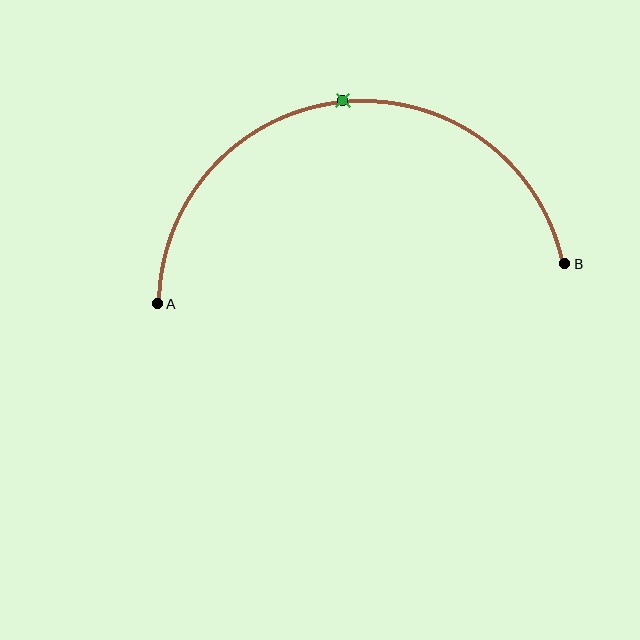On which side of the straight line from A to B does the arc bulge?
The arc bulges above the straight line connecting A and B.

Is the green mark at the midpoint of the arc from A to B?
Yes. The green mark lies on the arc at equal arc-length from both A and B — it is the arc midpoint.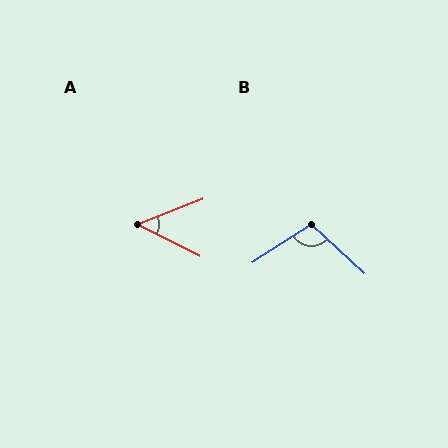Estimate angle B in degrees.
Approximately 104 degrees.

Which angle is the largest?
B, at approximately 104 degrees.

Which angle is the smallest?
A, at approximately 48 degrees.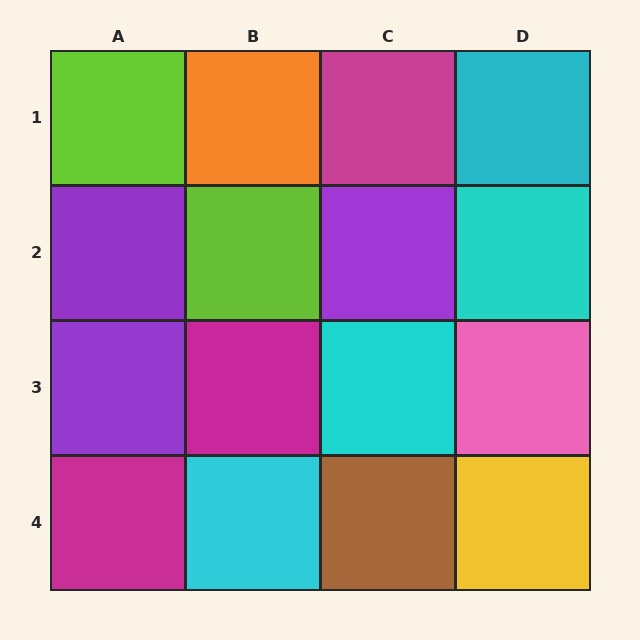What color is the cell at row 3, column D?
Pink.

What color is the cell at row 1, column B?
Orange.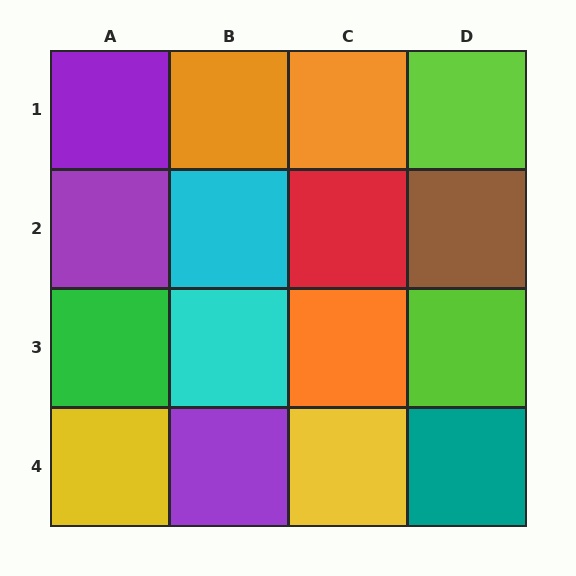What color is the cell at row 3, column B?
Cyan.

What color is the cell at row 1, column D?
Lime.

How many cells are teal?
1 cell is teal.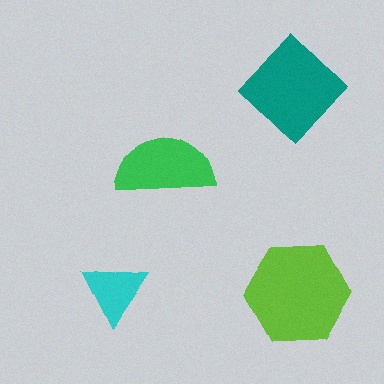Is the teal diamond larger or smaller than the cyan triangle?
Larger.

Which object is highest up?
The teal diamond is topmost.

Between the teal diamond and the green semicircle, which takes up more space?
The teal diamond.